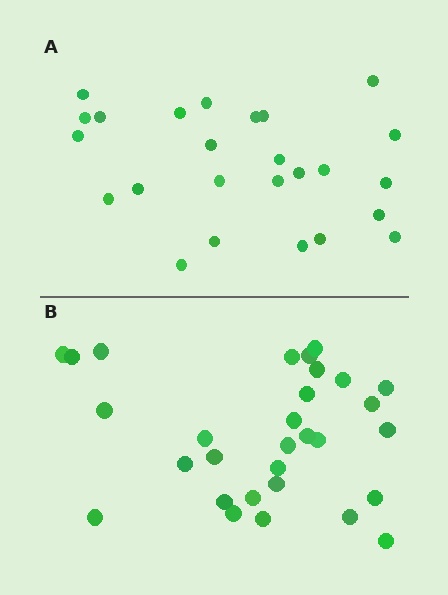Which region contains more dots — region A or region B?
Region B (the bottom region) has more dots.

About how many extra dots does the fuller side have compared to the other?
Region B has about 5 more dots than region A.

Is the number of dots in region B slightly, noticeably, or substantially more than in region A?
Region B has only slightly more — the two regions are fairly close. The ratio is roughly 1.2 to 1.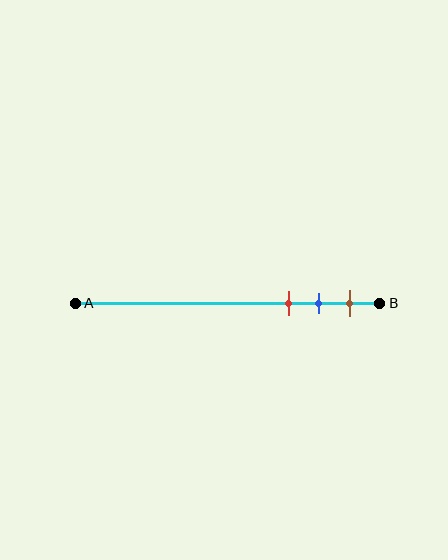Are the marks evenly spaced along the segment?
Yes, the marks are approximately evenly spaced.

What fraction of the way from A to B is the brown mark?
The brown mark is approximately 90% (0.9) of the way from A to B.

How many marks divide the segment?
There are 3 marks dividing the segment.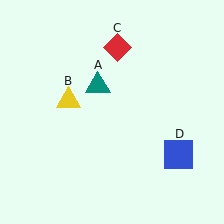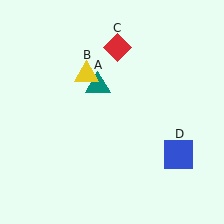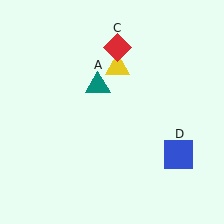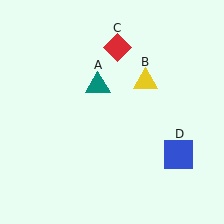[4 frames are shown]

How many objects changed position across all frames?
1 object changed position: yellow triangle (object B).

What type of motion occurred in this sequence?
The yellow triangle (object B) rotated clockwise around the center of the scene.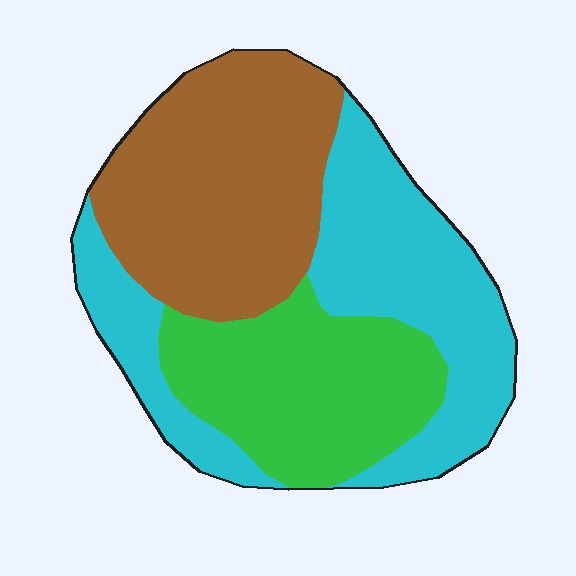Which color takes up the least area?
Green, at roughly 25%.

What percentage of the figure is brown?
Brown covers roughly 35% of the figure.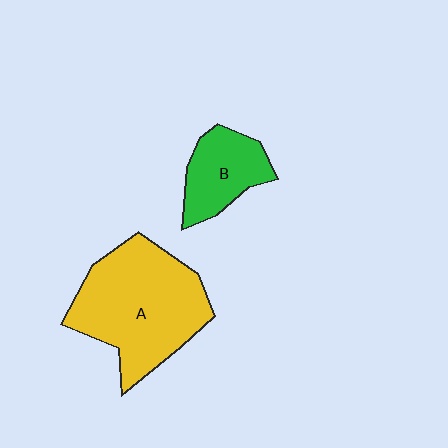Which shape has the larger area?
Shape A (yellow).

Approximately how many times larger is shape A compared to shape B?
Approximately 2.3 times.